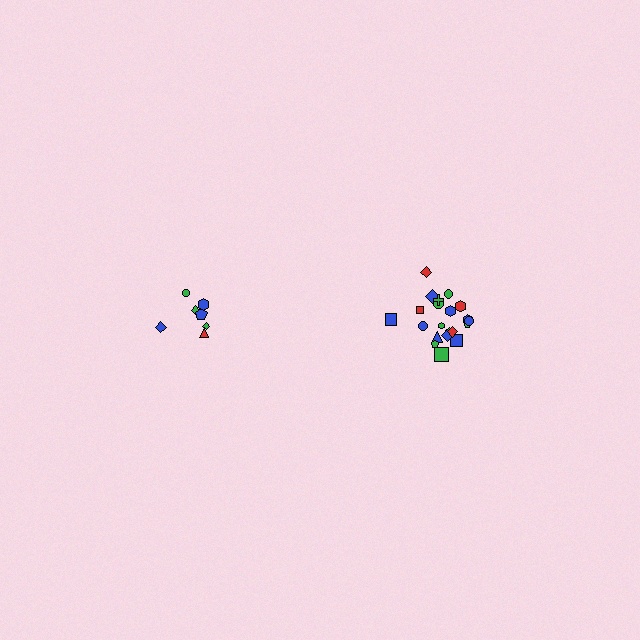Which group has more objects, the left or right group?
The right group.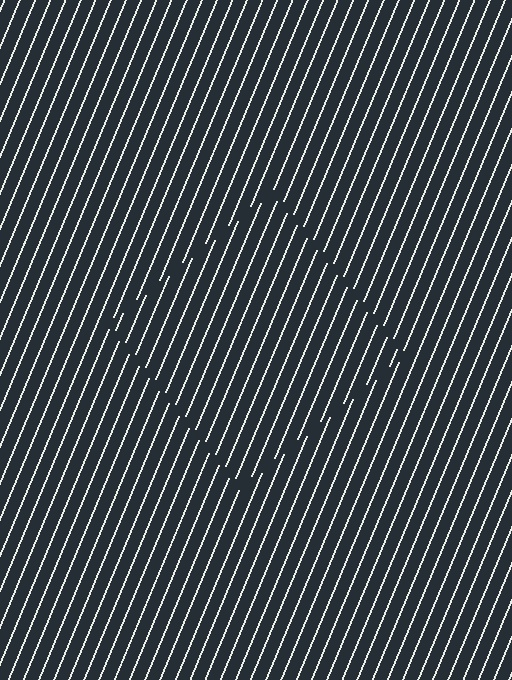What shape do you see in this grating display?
An illusory square. The interior of the shape contains the same grating, shifted by half a period — the contour is defined by the phase discontinuity where line-ends from the inner and outer gratings abut.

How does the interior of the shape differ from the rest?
The interior of the shape contains the same grating, shifted by half a period — the contour is defined by the phase discontinuity where line-ends from the inner and outer gratings abut.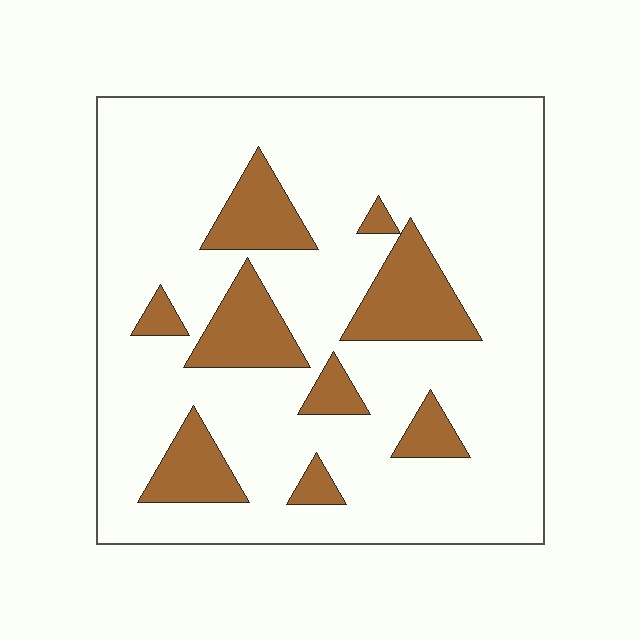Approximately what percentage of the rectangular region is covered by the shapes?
Approximately 20%.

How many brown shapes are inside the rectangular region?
9.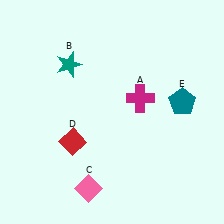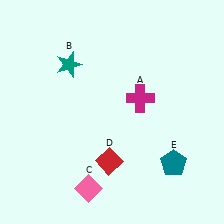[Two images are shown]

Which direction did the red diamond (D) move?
The red diamond (D) moved right.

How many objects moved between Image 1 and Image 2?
2 objects moved between the two images.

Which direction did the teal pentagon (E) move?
The teal pentagon (E) moved down.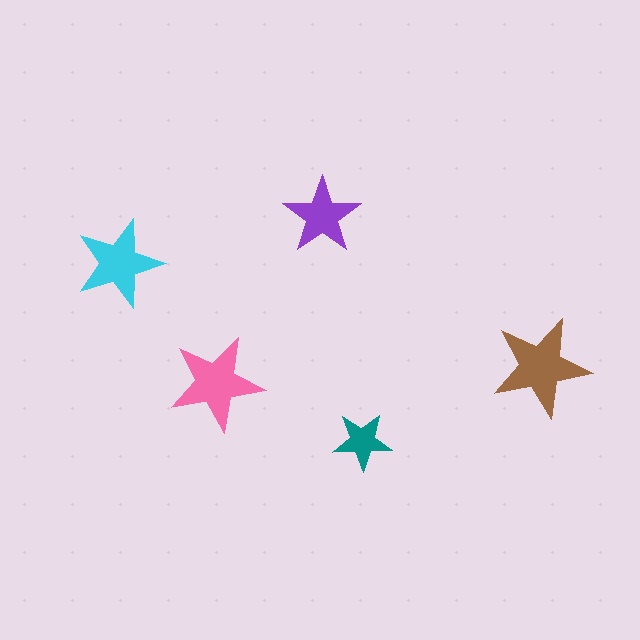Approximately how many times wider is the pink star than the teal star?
About 1.5 times wider.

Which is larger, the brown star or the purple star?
The brown one.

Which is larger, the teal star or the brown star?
The brown one.